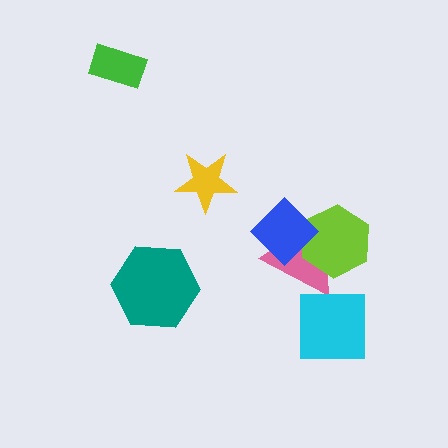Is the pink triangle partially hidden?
Yes, it is partially covered by another shape.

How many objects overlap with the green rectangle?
0 objects overlap with the green rectangle.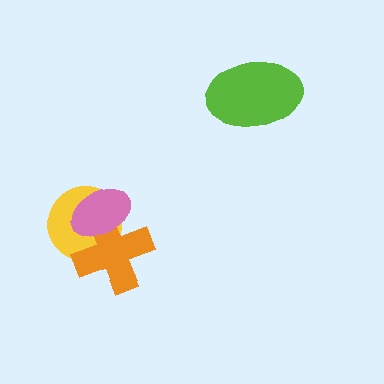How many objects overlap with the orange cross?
2 objects overlap with the orange cross.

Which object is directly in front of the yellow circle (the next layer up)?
The orange cross is directly in front of the yellow circle.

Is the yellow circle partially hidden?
Yes, it is partially covered by another shape.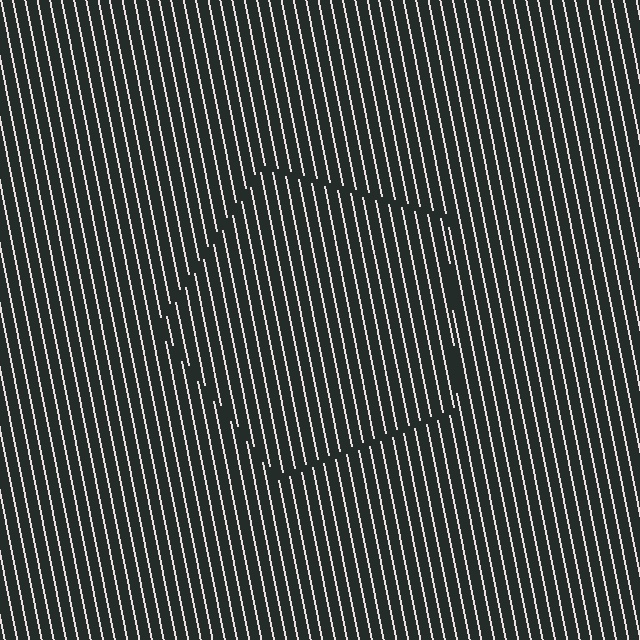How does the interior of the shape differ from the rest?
The interior of the shape contains the same grating, shifted by half a period — the contour is defined by the phase discontinuity where line-ends from the inner and outer gratings abut.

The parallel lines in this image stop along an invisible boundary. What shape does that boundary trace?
An illusory pentagon. The interior of the shape contains the same grating, shifted by half a period — the contour is defined by the phase discontinuity where line-ends from the inner and outer gratings abut.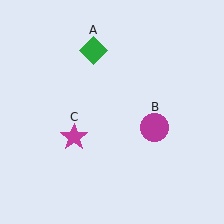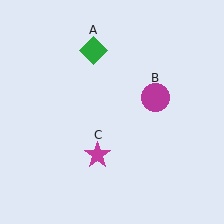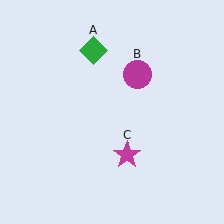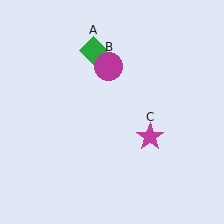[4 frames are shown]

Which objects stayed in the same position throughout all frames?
Green diamond (object A) remained stationary.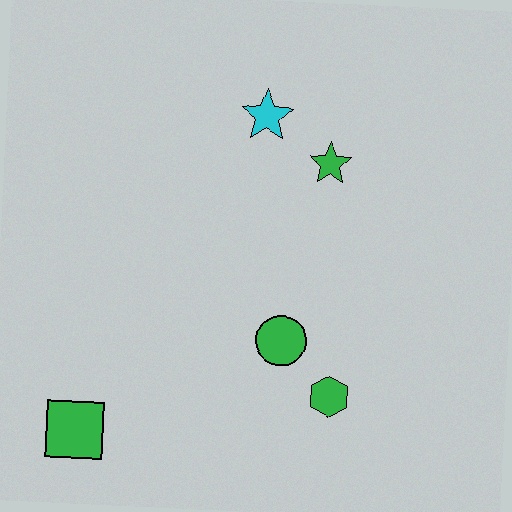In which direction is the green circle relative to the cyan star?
The green circle is below the cyan star.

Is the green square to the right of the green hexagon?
No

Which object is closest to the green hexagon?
The green circle is closest to the green hexagon.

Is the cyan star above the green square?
Yes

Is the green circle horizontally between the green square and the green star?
Yes